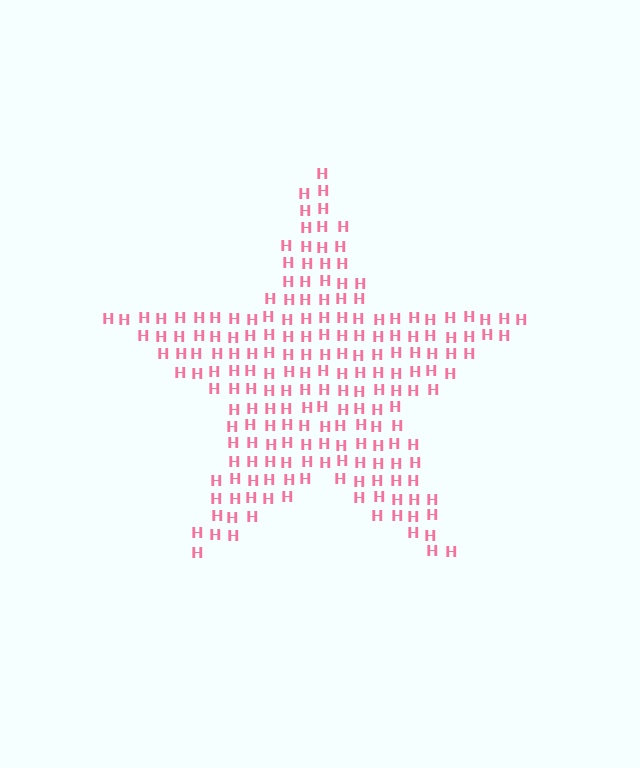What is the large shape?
The large shape is a star.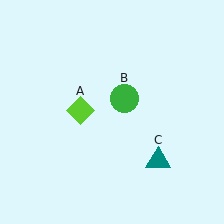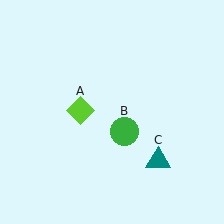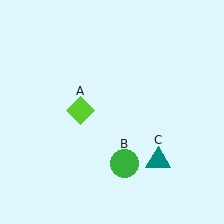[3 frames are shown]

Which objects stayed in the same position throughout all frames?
Lime diamond (object A) and teal triangle (object C) remained stationary.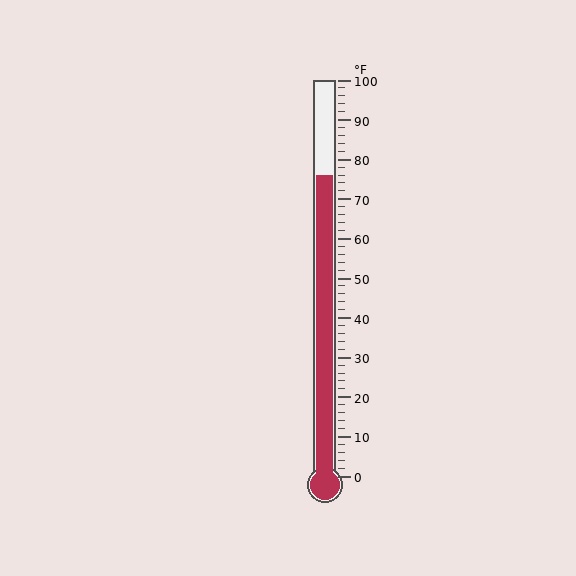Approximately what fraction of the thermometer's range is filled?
The thermometer is filled to approximately 75% of its range.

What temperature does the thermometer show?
The thermometer shows approximately 76°F.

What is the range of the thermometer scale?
The thermometer scale ranges from 0°F to 100°F.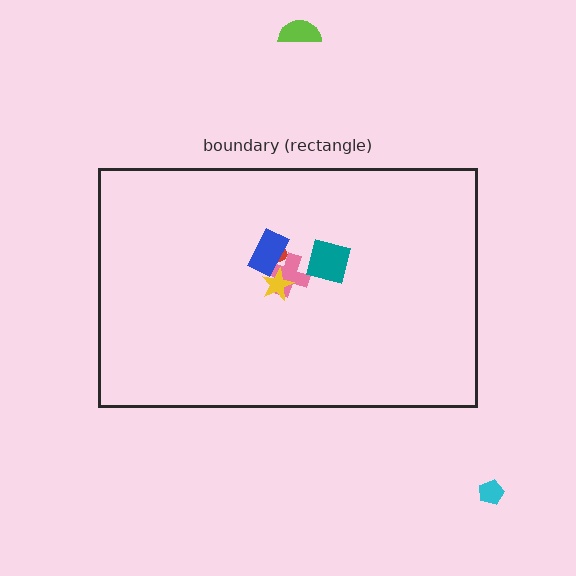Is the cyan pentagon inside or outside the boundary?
Outside.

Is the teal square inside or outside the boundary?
Inside.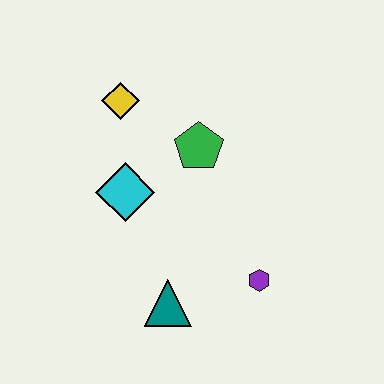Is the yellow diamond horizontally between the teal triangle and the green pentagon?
No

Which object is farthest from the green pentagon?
The teal triangle is farthest from the green pentagon.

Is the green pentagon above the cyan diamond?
Yes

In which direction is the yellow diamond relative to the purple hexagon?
The yellow diamond is above the purple hexagon.